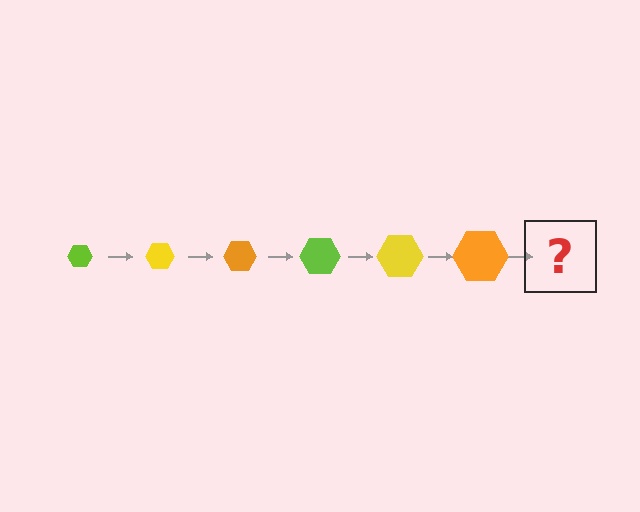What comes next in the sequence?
The next element should be a lime hexagon, larger than the previous one.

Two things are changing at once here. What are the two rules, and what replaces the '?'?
The two rules are that the hexagon grows larger each step and the color cycles through lime, yellow, and orange. The '?' should be a lime hexagon, larger than the previous one.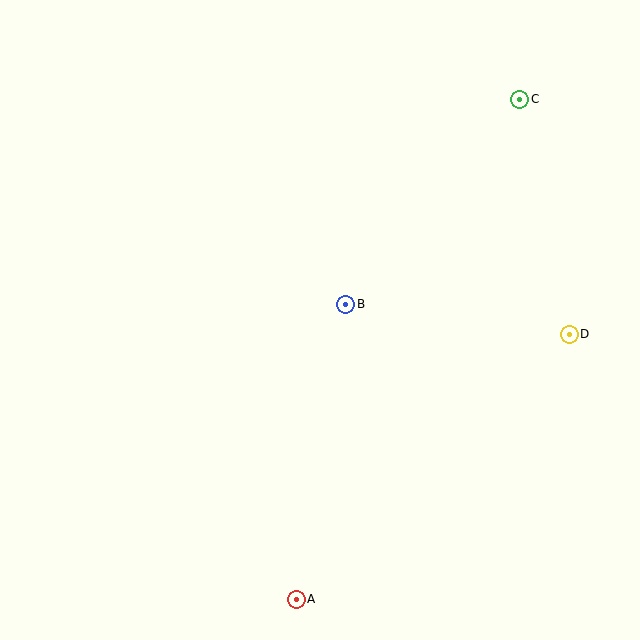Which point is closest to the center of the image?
Point B at (346, 304) is closest to the center.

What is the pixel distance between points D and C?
The distance between D and C is 240 pixels.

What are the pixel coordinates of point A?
Point A is at (296, 599).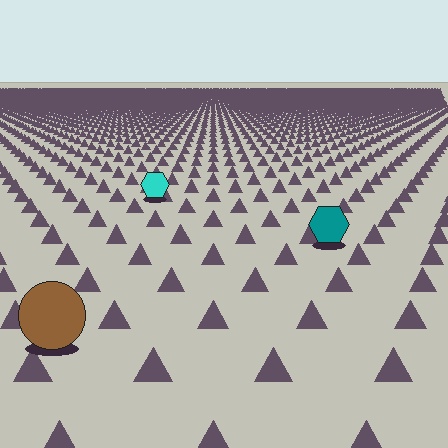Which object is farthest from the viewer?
The cyan hexagon is farthest from the viewer. It appears smaller and the ground texture around it is denser.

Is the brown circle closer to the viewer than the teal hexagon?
Yes. The brown circle is closer — you can tell from the texture gradient: the ground texture is coarser near it.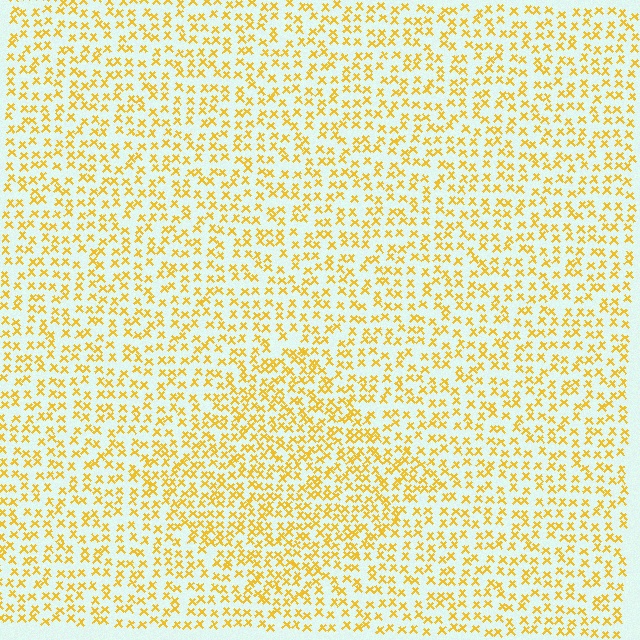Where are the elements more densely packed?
The elements are more densely packed inside the diamond boundary.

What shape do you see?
I see a diamond.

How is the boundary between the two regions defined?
The boundary is defined by a change in element density (approximately 1.5x ratio). All elements are the same color, size, and shape.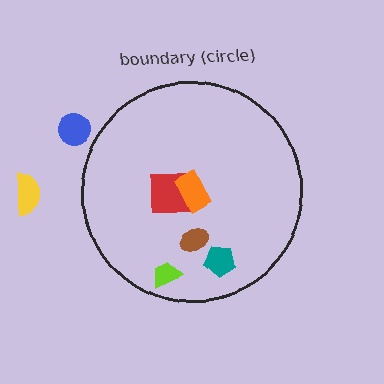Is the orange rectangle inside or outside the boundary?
Inside.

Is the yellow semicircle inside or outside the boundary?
Outside.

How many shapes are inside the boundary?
5 inside, 2 outside.